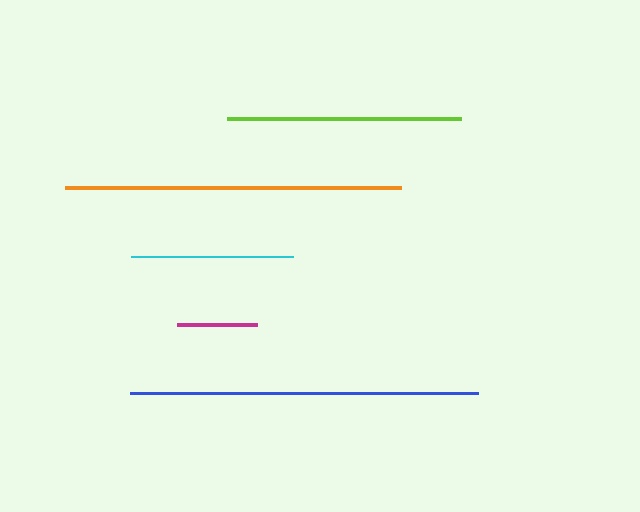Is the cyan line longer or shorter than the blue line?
The blue line is longer than the cyan line.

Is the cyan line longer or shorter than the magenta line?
The cyan line is longer than the magenta line.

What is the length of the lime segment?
The lime segment is approximately 234 pixels long.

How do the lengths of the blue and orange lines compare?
The blue and orange lines are approximately the same length.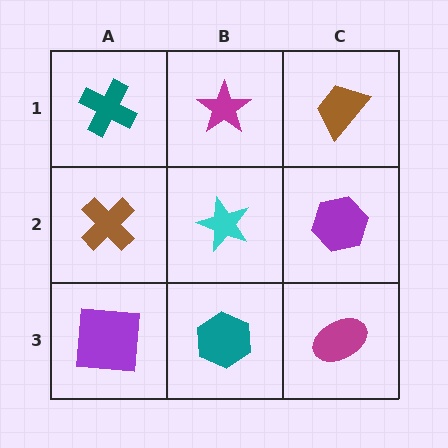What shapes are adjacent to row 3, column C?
A purple hexagon (row 2, column C), a teal hexagon (row 3, column B).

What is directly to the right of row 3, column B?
A magenta ellipse.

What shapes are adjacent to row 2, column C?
A brown trapezoid (row 1, column C), a magenta ellipse (row 3, column C), a cyan star (row 2, column B).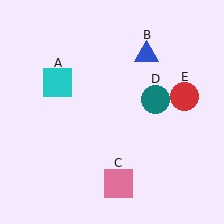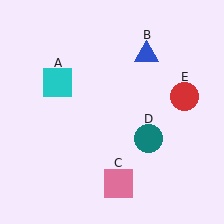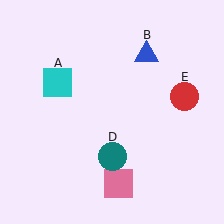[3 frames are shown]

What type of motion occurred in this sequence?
The teal circle (object D) rotated clockwise around the center of the scene.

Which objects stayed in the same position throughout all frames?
Cyan square (object A) and blue triangle (object B) and pink square (object C) and red circle (object E) remained stationary.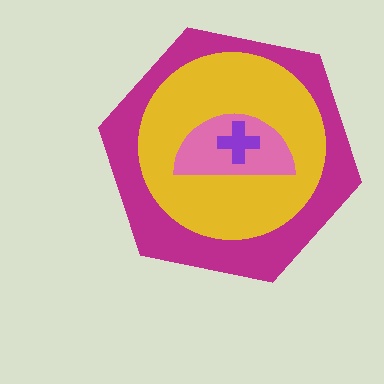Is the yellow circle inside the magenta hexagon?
Yes.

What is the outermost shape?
The magenta hexagon.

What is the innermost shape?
The purple cross.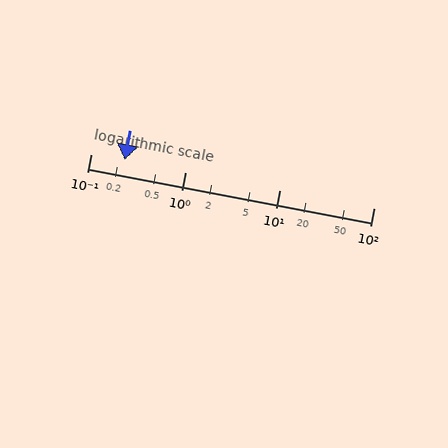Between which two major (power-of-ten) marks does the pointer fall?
The pointer is between 0.1 and 1.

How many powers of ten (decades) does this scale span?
The scale spans 3 decades, from 0.1 to 100.